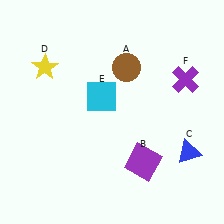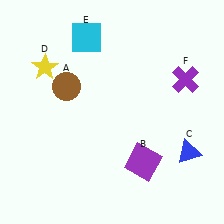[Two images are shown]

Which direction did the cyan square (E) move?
The cyan square (E) moved up.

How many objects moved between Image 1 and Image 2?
2 objects moved between the two images.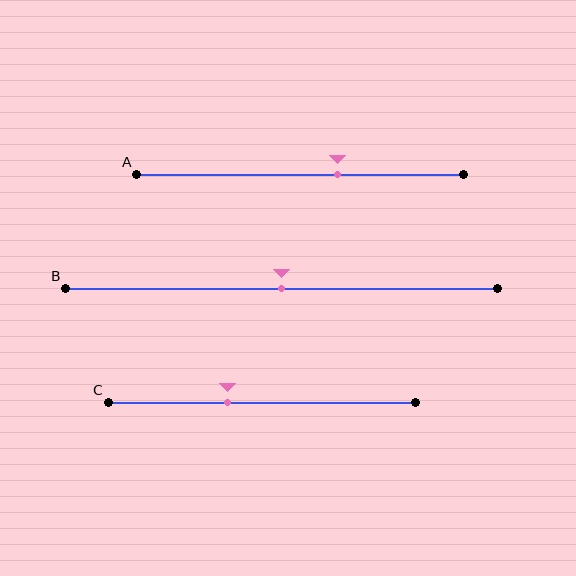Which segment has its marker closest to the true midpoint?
Segment B has its marker closest to the true midpoint.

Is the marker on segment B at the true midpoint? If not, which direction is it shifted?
Yes, the marker on segment B is at the true midpoint.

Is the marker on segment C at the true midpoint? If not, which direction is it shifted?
No, the marker on segment C is shifted to the left by about 11% of the segment length.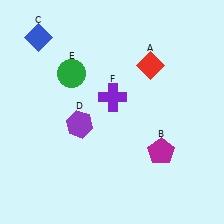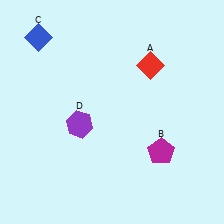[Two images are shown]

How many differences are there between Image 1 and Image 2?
There are 2 differences between the two images.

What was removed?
The purple cross (F), the green circle (E) were removed in Image 2.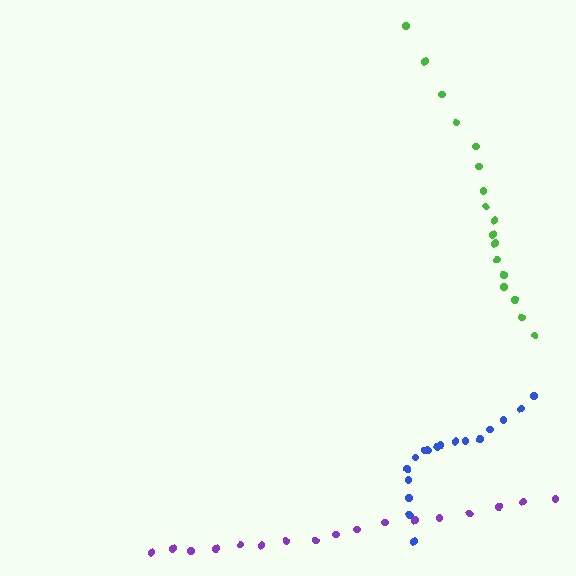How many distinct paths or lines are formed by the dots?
There are 3 distinct paths.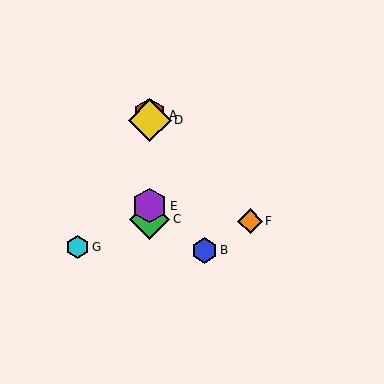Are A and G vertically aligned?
No, A is at x≈150 and G is at x≈78.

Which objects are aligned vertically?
Objects A, C, D, E are aligned vertically.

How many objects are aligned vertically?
4 objects (A, C, D, E) are aligned vertically.